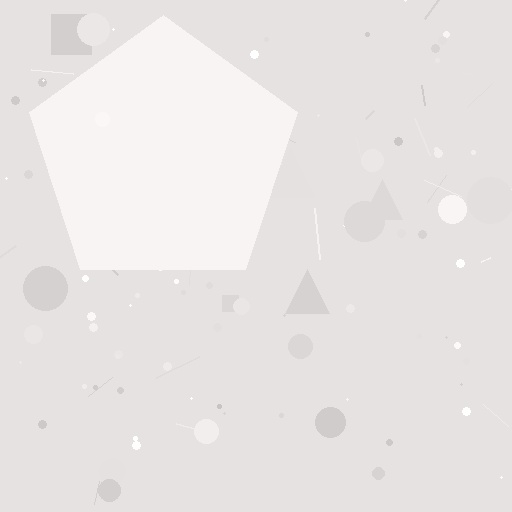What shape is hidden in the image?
A pentagon is hidden in the image.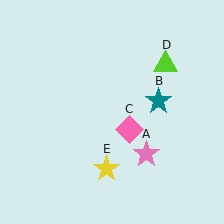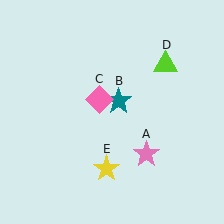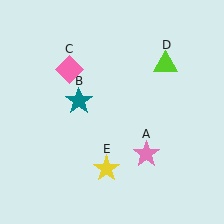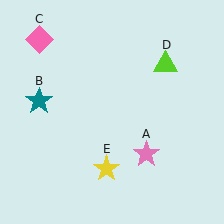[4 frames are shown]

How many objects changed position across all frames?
2 objects changed position: teal star (object B), pink diamond (object C).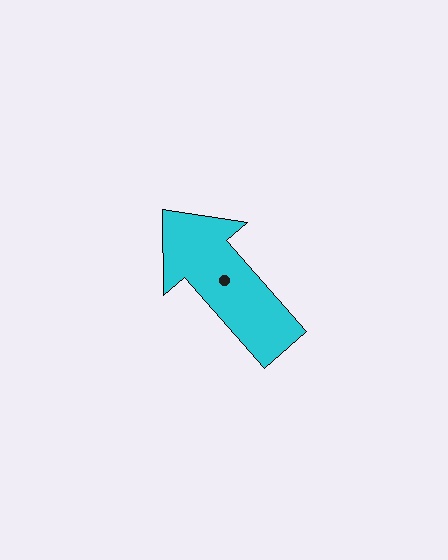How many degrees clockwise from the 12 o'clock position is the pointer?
Approximately 319 degrees.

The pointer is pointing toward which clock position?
Roughly 11 o'clock.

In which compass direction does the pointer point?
Northwest.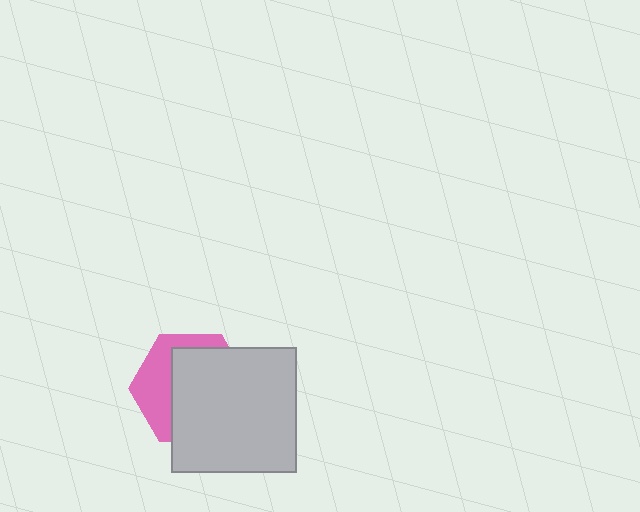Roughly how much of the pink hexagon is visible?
A small part of it is visible (roughly 37%).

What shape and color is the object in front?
The object in front is a light gray square.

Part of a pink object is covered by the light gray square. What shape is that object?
It is a hexagon.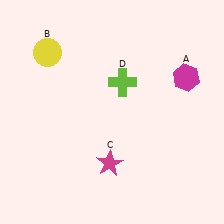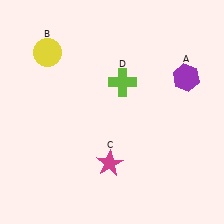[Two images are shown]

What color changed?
The hexagon (A) changed from magenta in Image 1 to purple in Image 2.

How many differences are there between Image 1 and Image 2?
There is 1 difference between the two images.